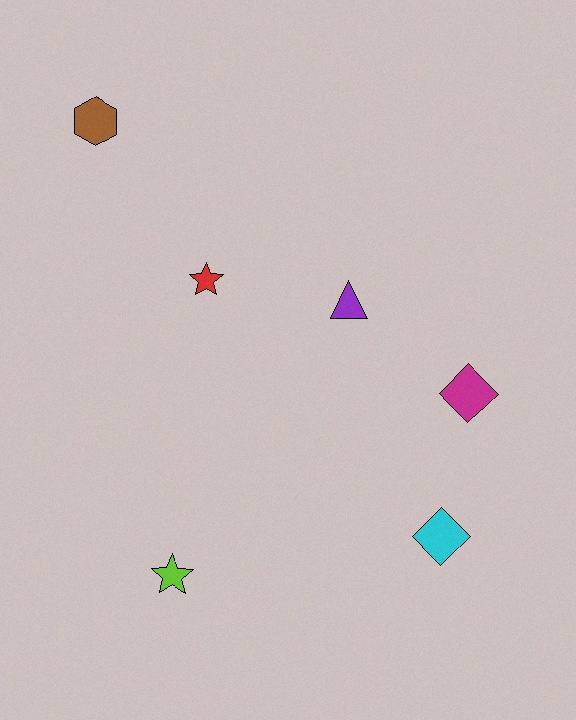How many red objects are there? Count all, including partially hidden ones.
There is 1 red object.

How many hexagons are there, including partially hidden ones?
There is 1 hexagon.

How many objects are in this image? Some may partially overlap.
There are 6 objects.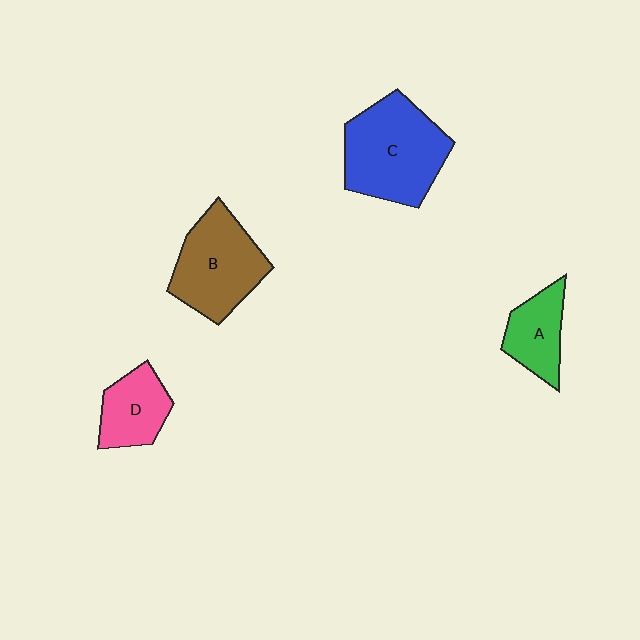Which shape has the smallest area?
Shape A (green).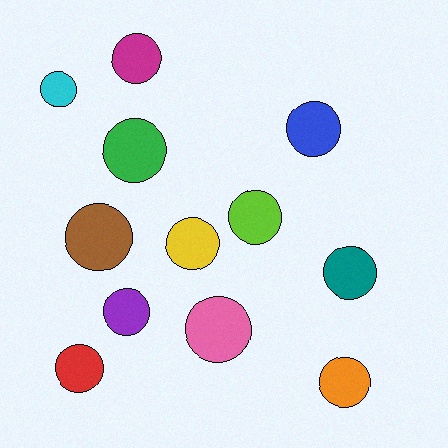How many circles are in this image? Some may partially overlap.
There are 12 circles.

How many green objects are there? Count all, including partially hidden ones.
There is 1 green object.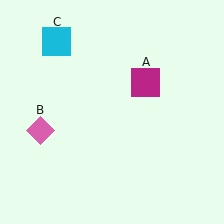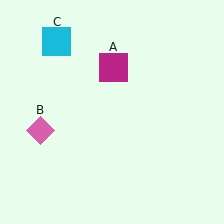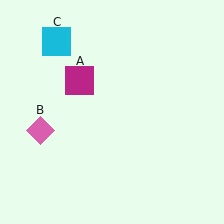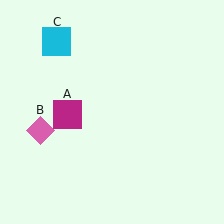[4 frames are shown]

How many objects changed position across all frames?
1 object changed position: magenta square (object A).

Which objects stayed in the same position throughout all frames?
Pink diamond (object B) and cyan square (object C) remained stationary.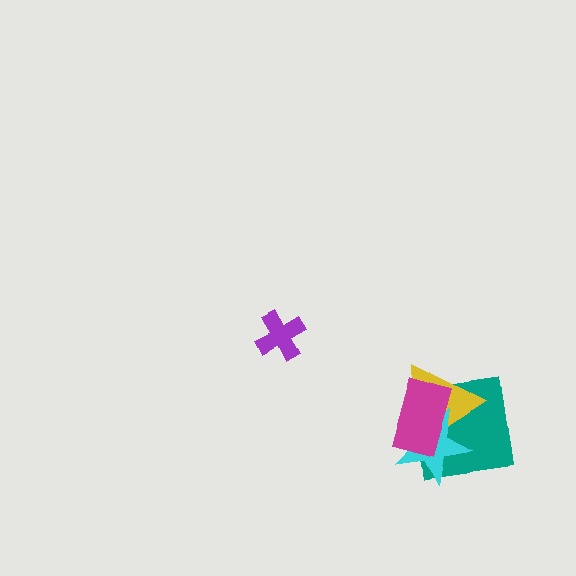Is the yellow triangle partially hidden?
Yes, it is partially covered by another shape.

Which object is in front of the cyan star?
The magenta rectangle is in front of the cyan star.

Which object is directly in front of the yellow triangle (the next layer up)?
The cyan star is directly in front of the yellow triangle.